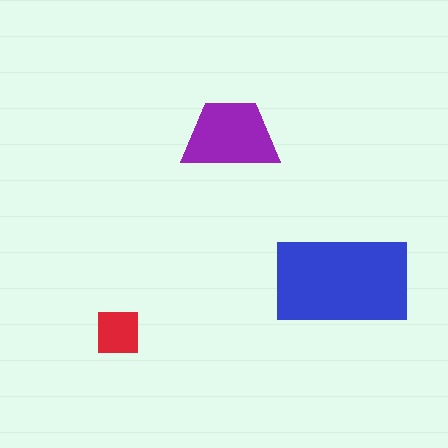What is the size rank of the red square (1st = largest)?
3rd.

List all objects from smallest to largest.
The red square, the purple trapezoid, the blue rectangle.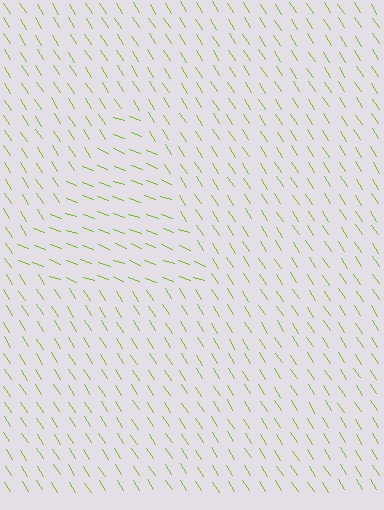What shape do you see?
I see a triangle.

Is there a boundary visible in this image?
Yes, there is a texture boundary formed by a change in line orientation.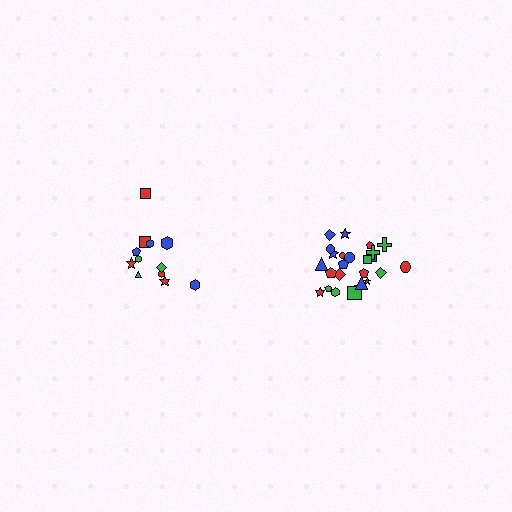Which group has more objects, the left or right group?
The right group.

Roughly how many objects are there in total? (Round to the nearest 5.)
Roughly 35 objects in total.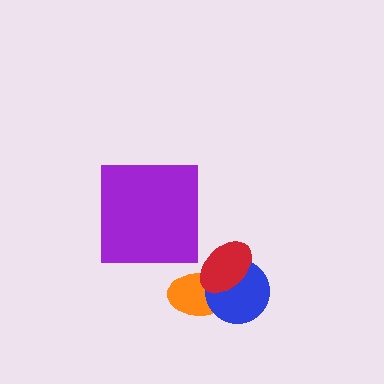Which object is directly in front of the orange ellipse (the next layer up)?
The blue circle is directly in front of the orange ellipse.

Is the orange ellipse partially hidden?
Yes, it is partially covered by another shape.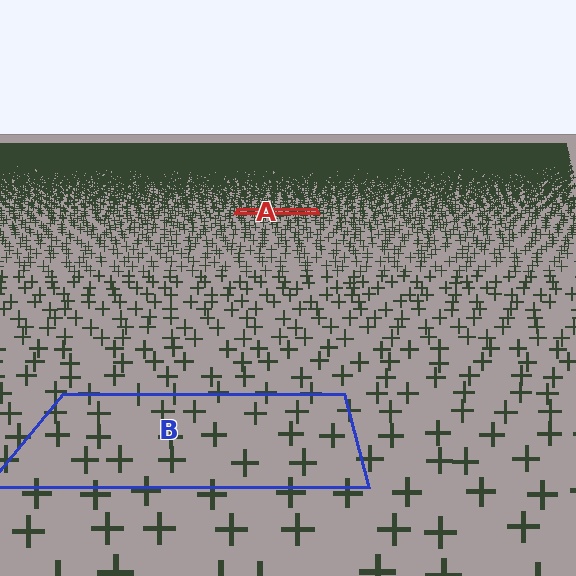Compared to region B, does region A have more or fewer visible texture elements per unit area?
Region A has more texture elements per unit area — they are packed more densely because it is farther away.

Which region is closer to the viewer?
Region B is closer. The texture elements there are larger and more spread out.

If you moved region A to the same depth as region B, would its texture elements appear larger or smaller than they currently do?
They would appear larger. At a closer depth, the same texture elements are projected at a bigger on-screen size.